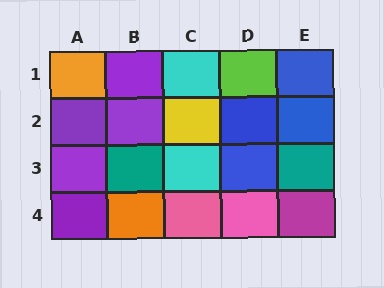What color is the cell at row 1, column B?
Purple.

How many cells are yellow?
1 cell is yellow.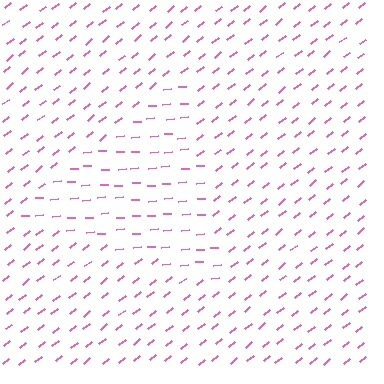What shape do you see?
I see a triangle.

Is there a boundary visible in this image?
Yes, there is a texture boundary formed by a change in line orientation.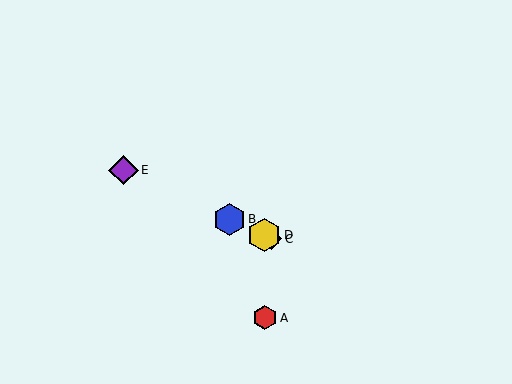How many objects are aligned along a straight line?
4 objects (B, C, D, E) are aligned along a straight line.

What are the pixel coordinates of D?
Object D is at (264, 235).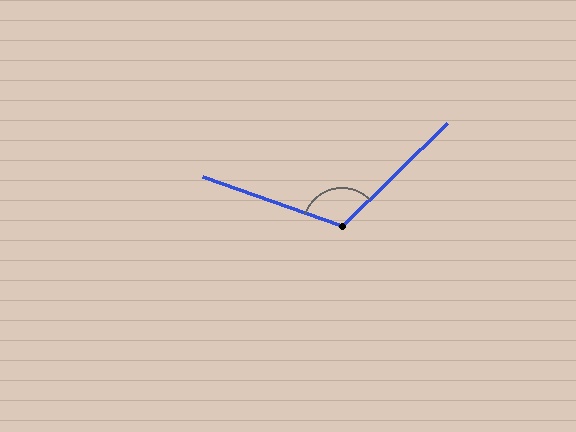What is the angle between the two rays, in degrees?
Approximately 116 degrees.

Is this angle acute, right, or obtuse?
It is obtuse.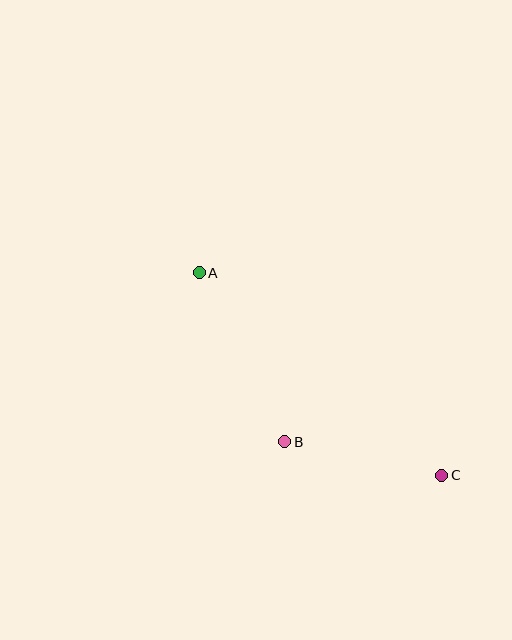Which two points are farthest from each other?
Points A and C are farthest from each other.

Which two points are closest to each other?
Points B and C are closest to each other.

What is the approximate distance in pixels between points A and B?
The distance between A and B is approximately 189 pixels.